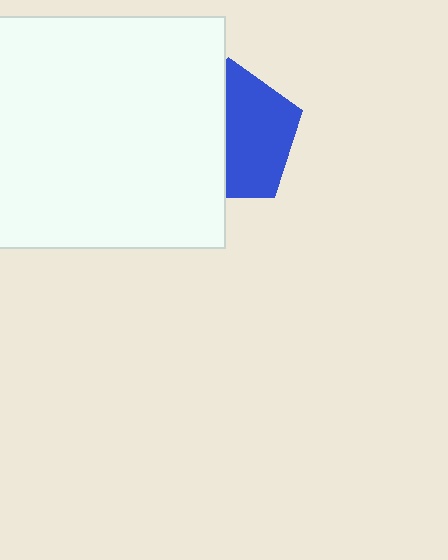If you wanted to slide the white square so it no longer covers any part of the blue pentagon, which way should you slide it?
Slide it left — that is the most direct way to separate the two shapes.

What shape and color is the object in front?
The object in front is a white square.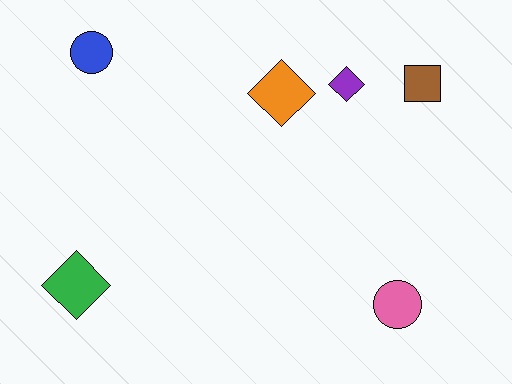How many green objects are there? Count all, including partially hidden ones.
There is 1 green object.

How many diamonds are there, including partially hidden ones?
There are 3 diamonds.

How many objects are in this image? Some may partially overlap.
There are 6 objects.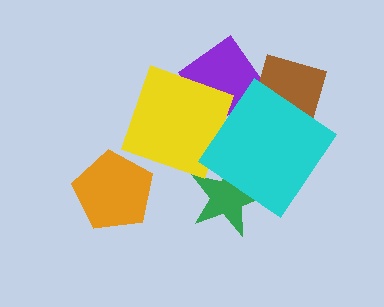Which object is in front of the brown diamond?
The cyan diamond is in front of the brown diamond.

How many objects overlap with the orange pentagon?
0 objects overlap with the orange pentagon.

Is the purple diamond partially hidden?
Yes, it is partially covered by another shape.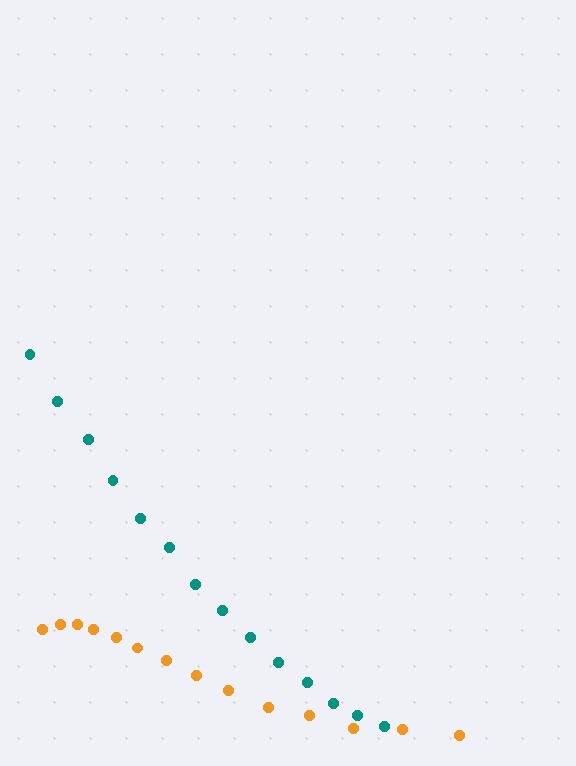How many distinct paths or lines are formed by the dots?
There are 2 distinct paths.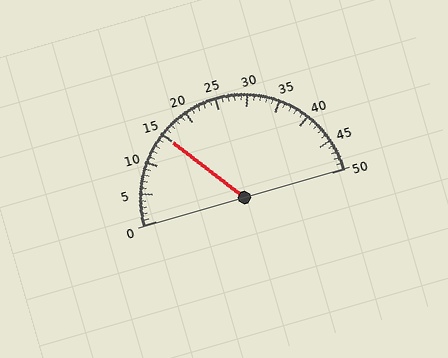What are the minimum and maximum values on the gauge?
The gauge ranges from 0 to 50.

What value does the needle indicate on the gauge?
The needle indicates approximately 15.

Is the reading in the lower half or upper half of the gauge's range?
The reading is in the lower half of the range (0 to 50).